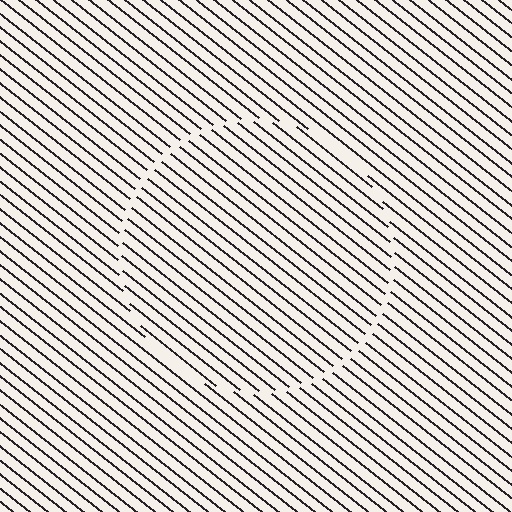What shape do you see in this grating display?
An illusory circle. The interior of the shape contains the same grating, shifted by half a period — the contour is defined by the phase discontinuity where line-ends from the inner and outer gratings abut.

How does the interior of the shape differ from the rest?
The interior of the shape contains the same grating, shifted by half a period — the contour is defined by the phase discontinuity where line-ends from the inner and outer gratings abut.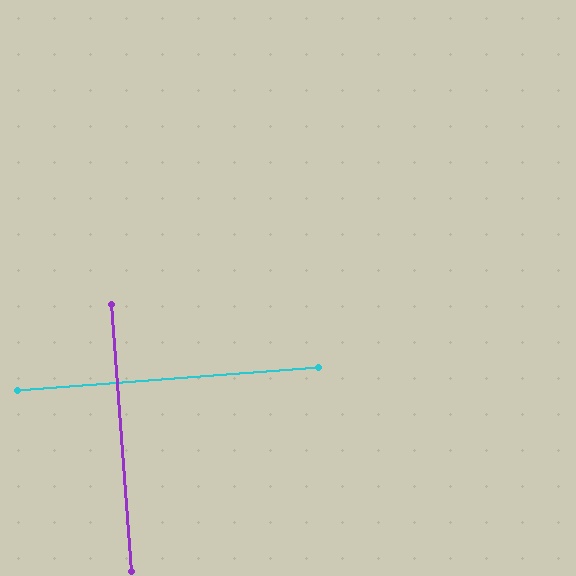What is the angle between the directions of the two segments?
Approximately 90 degrees.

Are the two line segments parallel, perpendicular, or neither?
Perpendicular — they meet at approximately 90°.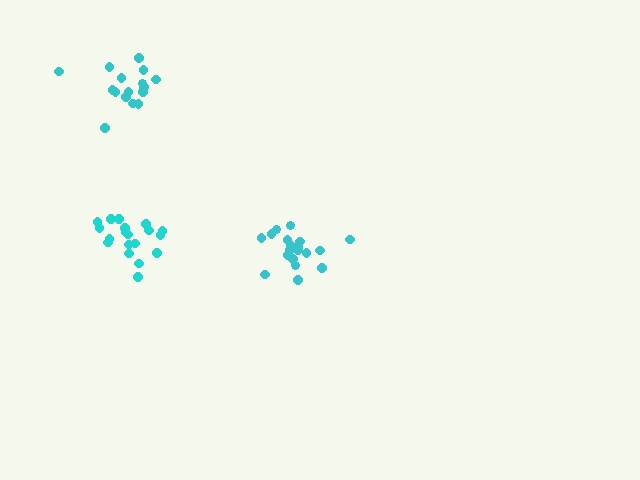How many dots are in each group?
Group 1: 19 dots, Group 2: 16 dots, Group 3: 19 dots (54 total).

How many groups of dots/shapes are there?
There are 3 groups.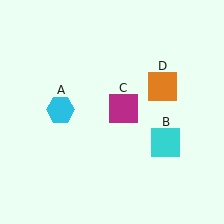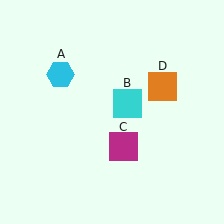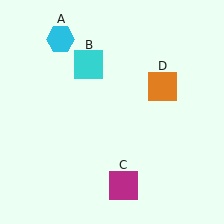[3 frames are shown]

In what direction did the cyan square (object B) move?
The cyan square (object B) moved up and to the left.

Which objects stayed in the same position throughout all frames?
Orange square (object D) remained stationary.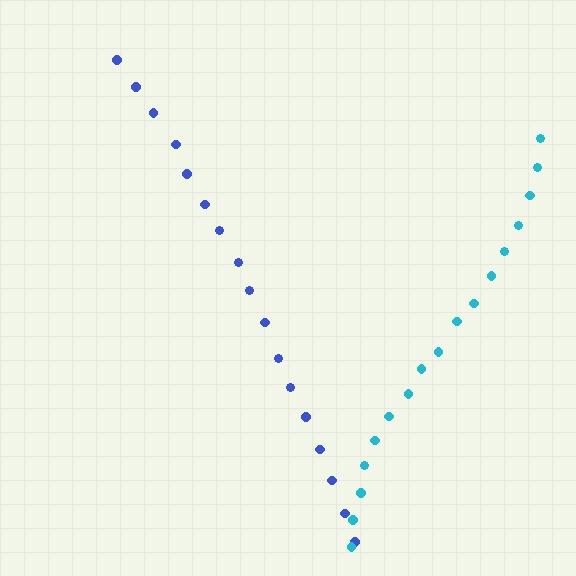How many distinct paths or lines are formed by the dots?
There are 2 distinct paths.